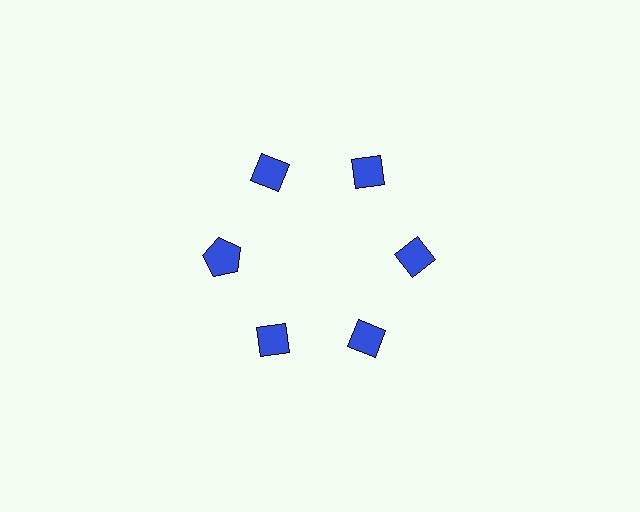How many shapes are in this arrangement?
There are 6 shapes arranged in a ring pattern.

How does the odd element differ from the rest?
It has a different shape: pentagon instead of diamond.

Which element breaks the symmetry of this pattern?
The blue pentagon at roughly the 9 o'clock position breaks the symmetry. All other shapes are blue diamonds.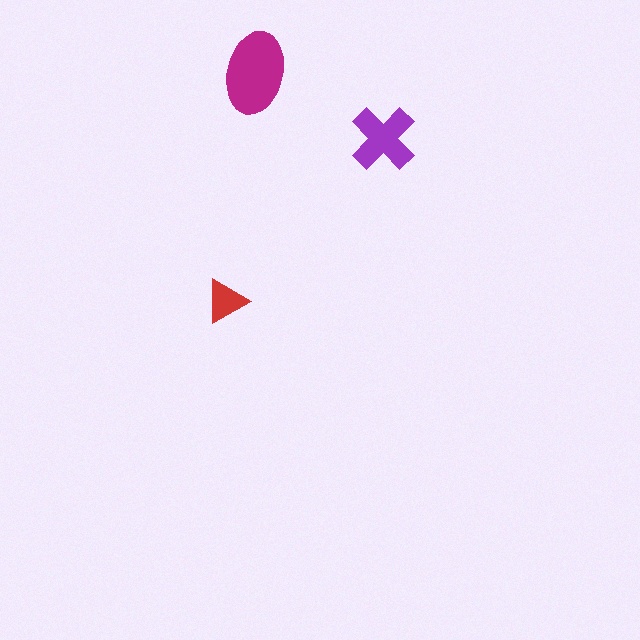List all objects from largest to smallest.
The magenta ellipse, the purple cross, the red triangle.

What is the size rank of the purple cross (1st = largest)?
2nd.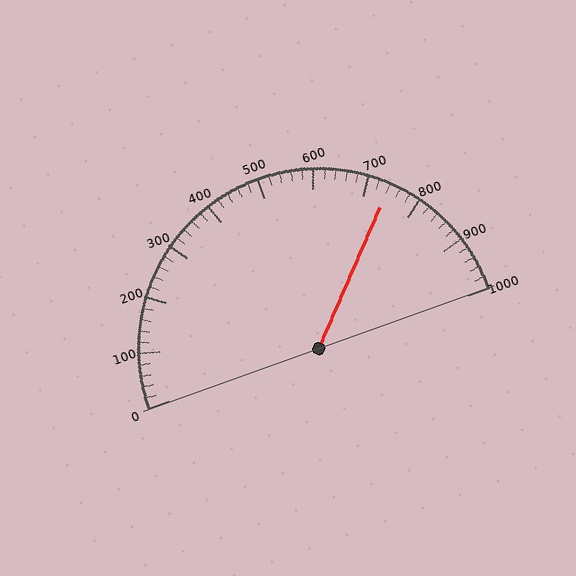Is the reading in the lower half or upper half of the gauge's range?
The reading is in the upper half of the range (0 to 1000).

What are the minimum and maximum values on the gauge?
The gauge ranges from 0 to 1000.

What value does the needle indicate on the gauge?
The needle indicates approximately 740.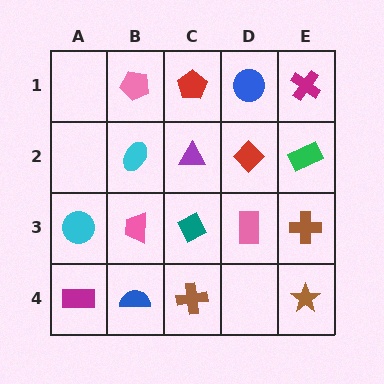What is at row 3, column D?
A pink rectangle.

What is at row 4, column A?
A magenta rectangle.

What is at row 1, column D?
A blue circle.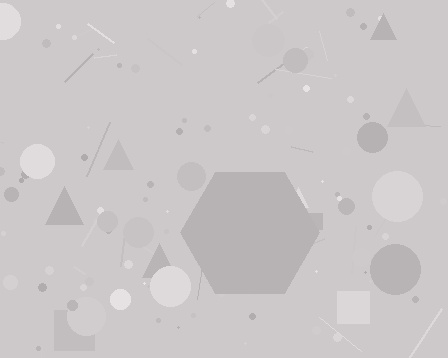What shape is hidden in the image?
A hexagon is hidden in the image.